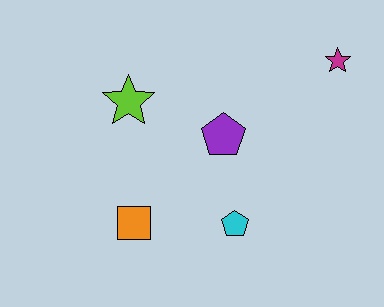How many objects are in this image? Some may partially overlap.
There are 5 objects.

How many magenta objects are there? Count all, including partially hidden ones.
There is 1 magenta object.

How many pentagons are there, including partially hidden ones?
There are 2 pentagons.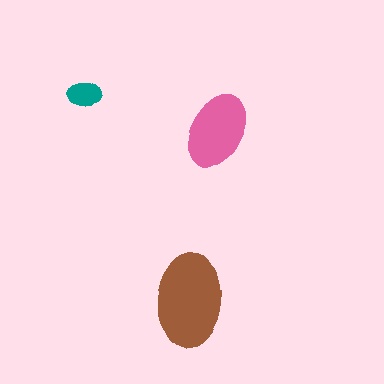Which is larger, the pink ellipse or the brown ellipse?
The brown one.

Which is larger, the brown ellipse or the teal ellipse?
The brown one.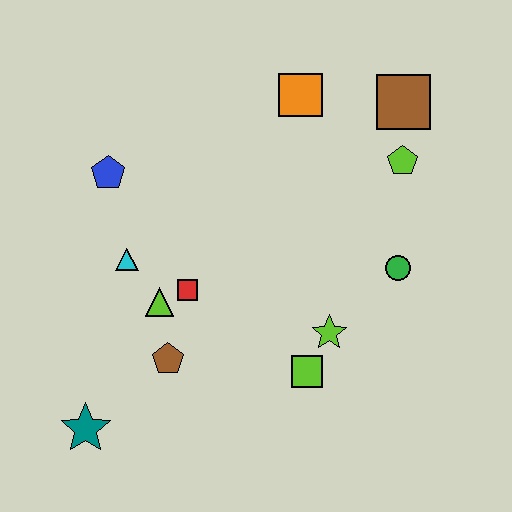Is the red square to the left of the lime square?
Yes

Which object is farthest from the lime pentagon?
The teal star is farthest from the lime pentagon.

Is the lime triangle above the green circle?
No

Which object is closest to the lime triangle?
The red square is closest to the lime triangle.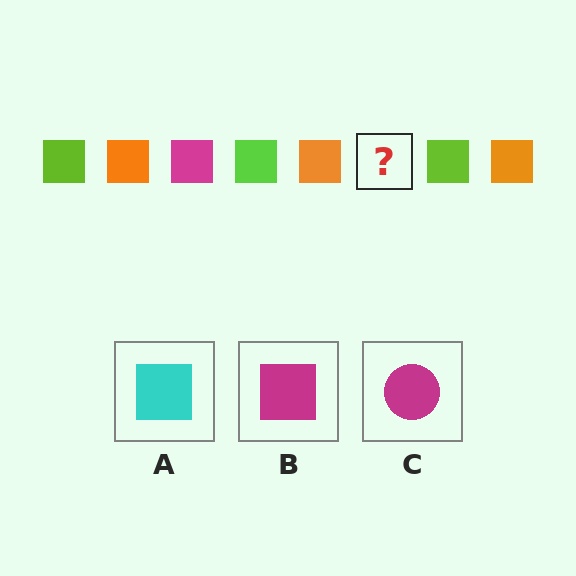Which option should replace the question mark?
Option B.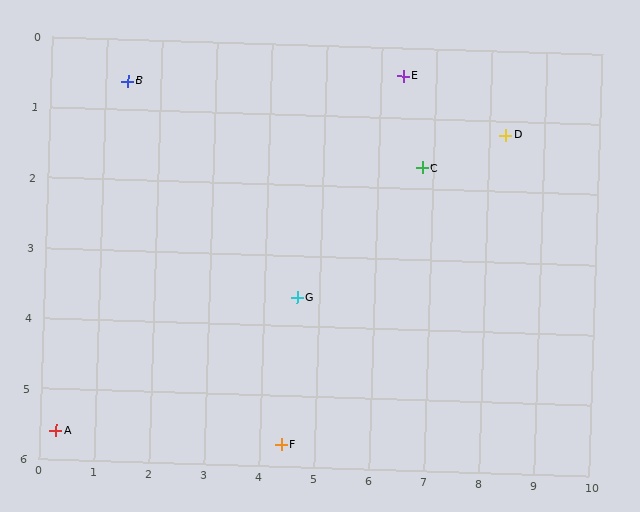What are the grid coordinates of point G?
Point G is at approximately (4.6, 3.6).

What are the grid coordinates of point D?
Point D is at approximately (8.3, 1.2).